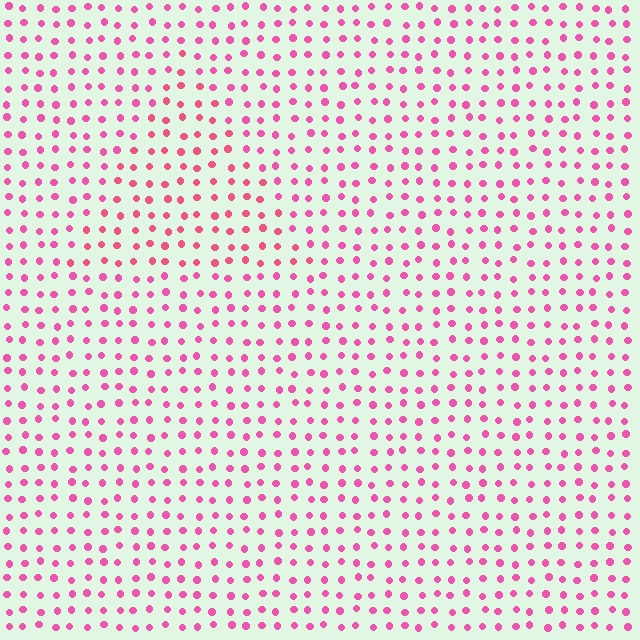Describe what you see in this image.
The image is filled with small pink elements in a uniform arrangement. A triangle-shaped region is visible where the elements are tinted to a slightly different hue, forming a subtle color boundary.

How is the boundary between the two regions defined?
The boundary is defined purely by a slight shift in hue (about 18 degrees). Spacing, size, and orientation are identical on both sides.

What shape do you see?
I see a triangle.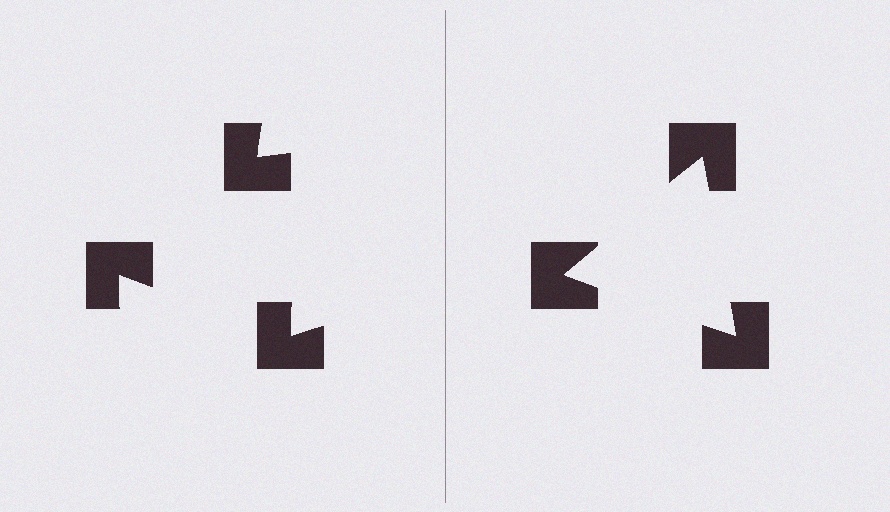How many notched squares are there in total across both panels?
6 — 3 on each side.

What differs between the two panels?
The notched squares are positioned identically on both sides; only the wedge orientations differ. On the right they align to a triangle; on the left they are misaligned.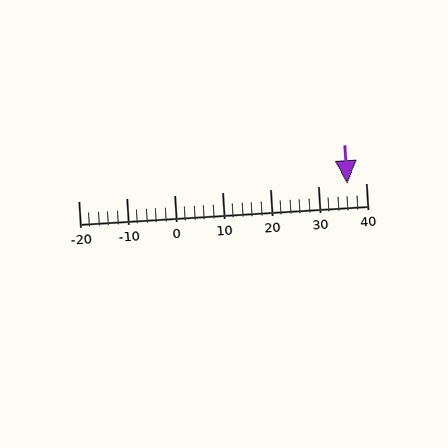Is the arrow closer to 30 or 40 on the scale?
The arrow is closer to 40.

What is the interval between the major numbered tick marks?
The major tick marks are spaced 10 units apart.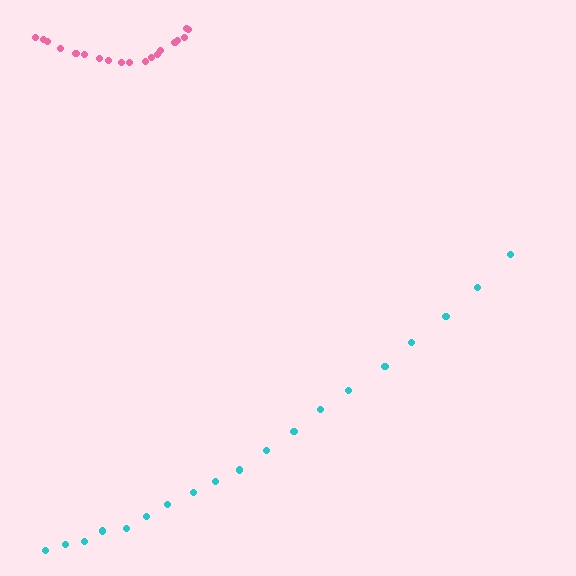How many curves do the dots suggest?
There are 2 distinct paths.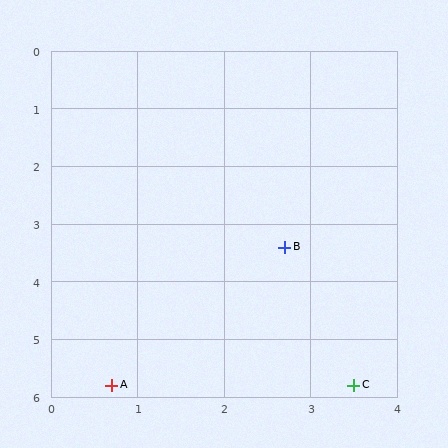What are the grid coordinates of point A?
Point A is at approximately (0.7, 5.8).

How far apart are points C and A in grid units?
Points C and A are about 2.8 grid units apart.